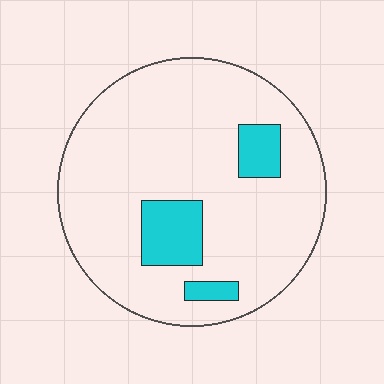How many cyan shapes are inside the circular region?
3.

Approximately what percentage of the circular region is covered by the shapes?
Approximately 15%.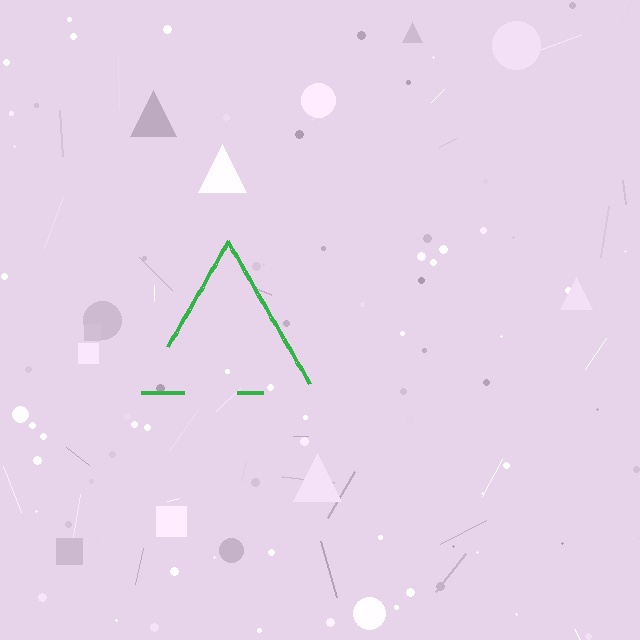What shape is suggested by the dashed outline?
The dashed outline suggests a triangle.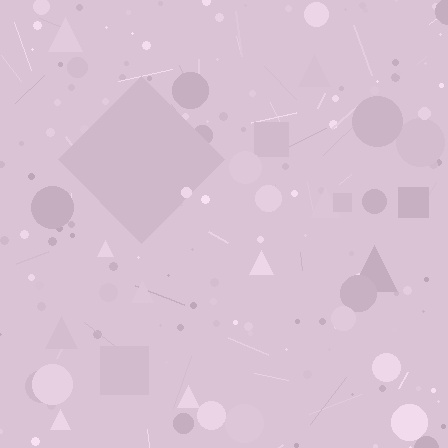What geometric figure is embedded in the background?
A diamond is embedded in the background.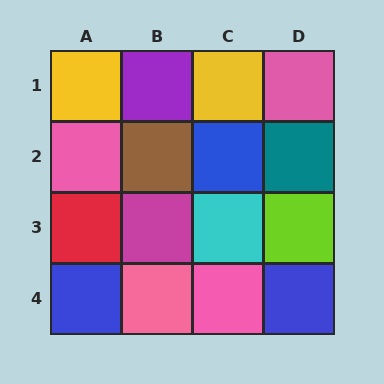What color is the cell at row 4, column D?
Blue.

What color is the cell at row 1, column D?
Pink.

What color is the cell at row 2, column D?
Teal.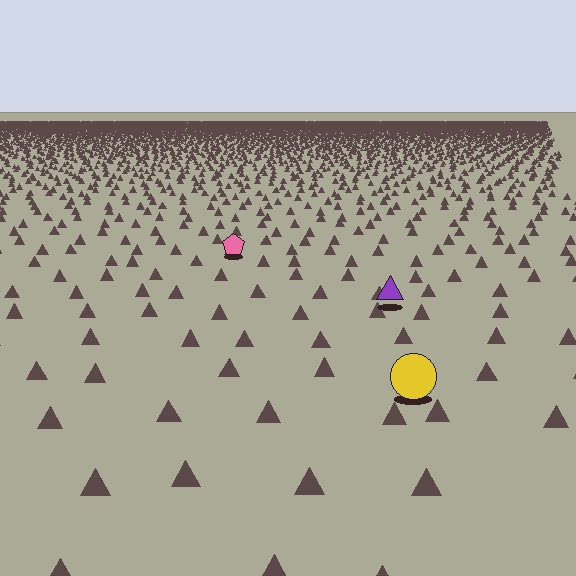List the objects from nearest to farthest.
From nearest to farthest: the yellow circle, the purple triangle, the pink pentagon.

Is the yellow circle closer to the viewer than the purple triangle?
Yes. The yellow circle is closer — you can tell from the texture gradient: the ground texture is coarser near it.